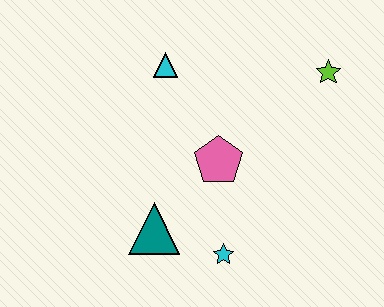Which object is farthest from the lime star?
The teal triangle is farthest from the lime star.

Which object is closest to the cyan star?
The teal triangle is closest to the cyan star.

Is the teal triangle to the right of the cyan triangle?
No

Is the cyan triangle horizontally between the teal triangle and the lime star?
Yes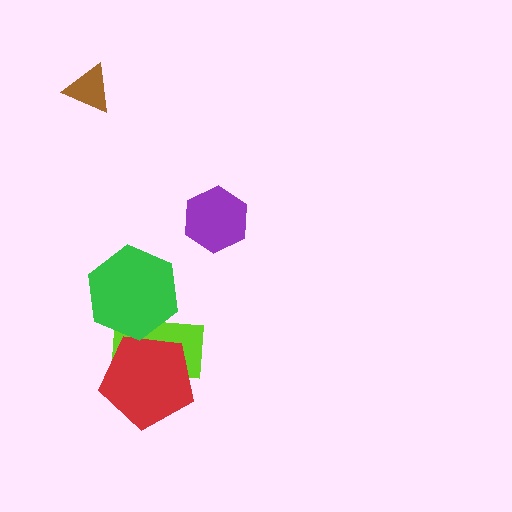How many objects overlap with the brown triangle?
0 objects overlap with the brown triangle.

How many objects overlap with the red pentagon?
1 object overlaps with the red pentagon.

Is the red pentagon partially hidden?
No, no other shape covers it.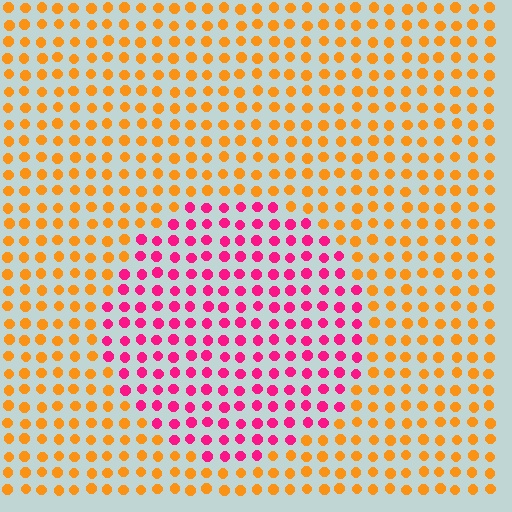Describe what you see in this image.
The image is filled with small orange elements in a uniform arrangement. A circle-shaped region is visible where the elements are tinted to a slightly different hue, forming a subtle color boundary.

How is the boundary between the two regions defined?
The boundary is defined purely by a slight shift in hue (about 63 degrees). Spacing, size, and orientation are identical on both sides.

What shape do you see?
I see a circle.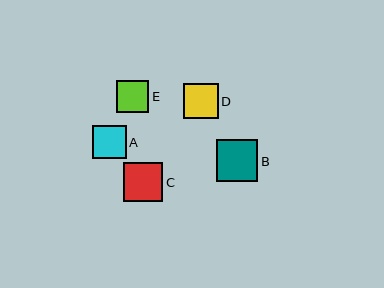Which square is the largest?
Square B is the largest with a size of approximately 42 pixels.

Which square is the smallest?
Square E is the smallest with a size of approximately 32 pixels.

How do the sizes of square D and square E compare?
Square D and square E are approximately the same size.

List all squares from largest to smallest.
From largest to smallest: B, C, D, A, E.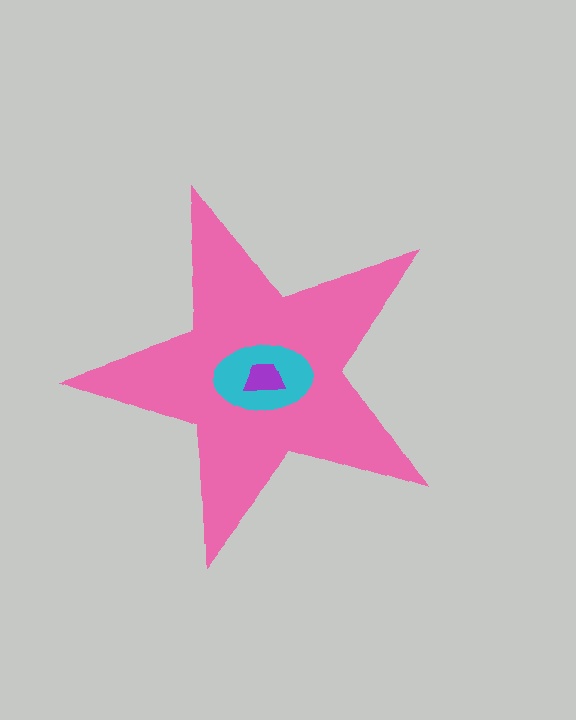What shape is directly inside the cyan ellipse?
The purple trapezoid.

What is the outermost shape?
The pink star.